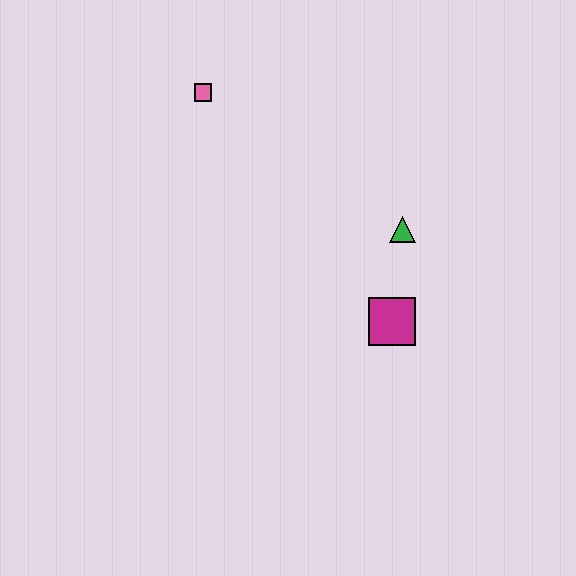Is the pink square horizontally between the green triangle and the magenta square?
No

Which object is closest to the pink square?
The green triangle is closest to the pink square.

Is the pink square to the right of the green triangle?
No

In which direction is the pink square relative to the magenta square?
The pink square is above the magenta square.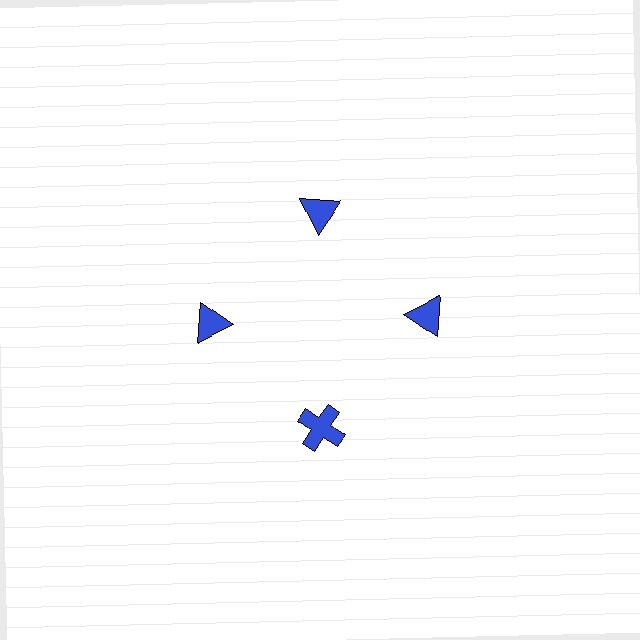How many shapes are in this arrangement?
There are 4 shapes arranged in a ring pattern.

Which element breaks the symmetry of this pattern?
The blue cross at roughly the 6 o'clock position breaks the symmetry. All other shapes are blue triangles.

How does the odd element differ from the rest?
It has a different shape: cross instead of triangle.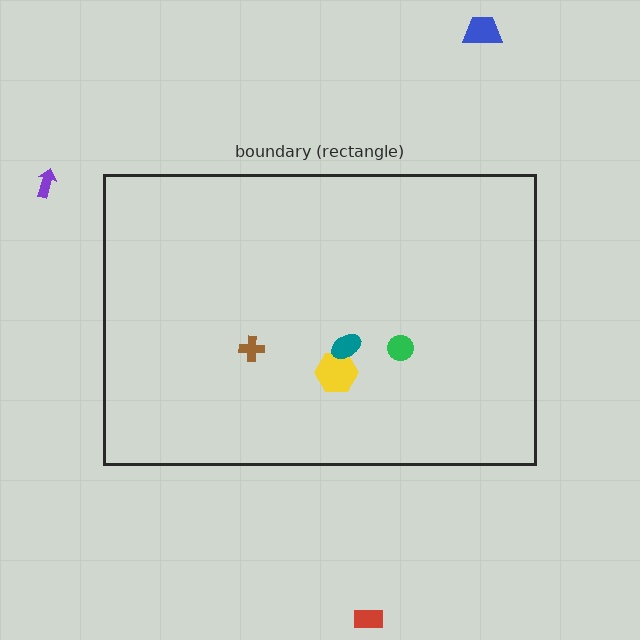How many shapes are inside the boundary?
4 inside, 3 outside.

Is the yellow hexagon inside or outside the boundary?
Inside.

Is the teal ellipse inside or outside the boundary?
Inside.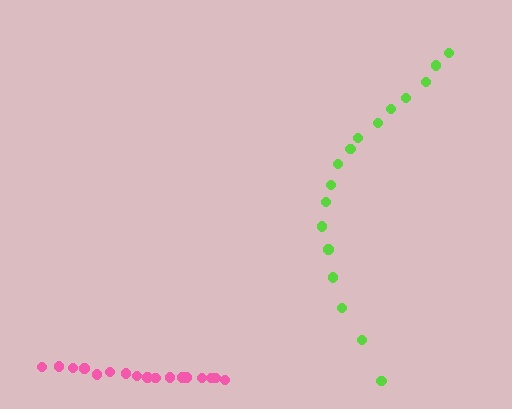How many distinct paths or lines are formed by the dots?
There are 2 distinct paths.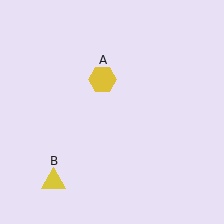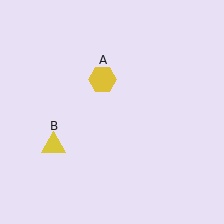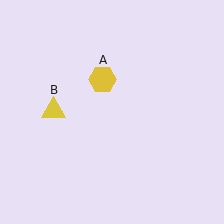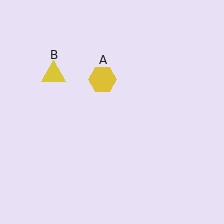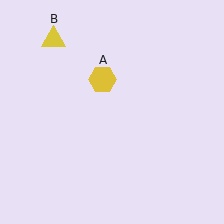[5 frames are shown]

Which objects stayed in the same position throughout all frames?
Yellow hexagon (object A) remained stationary.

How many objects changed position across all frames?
1 object changed position: yellow triangle (object B).